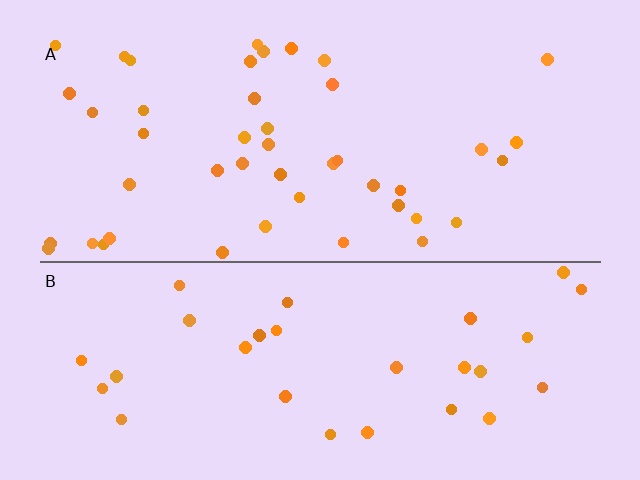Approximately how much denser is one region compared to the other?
Approximately 1.5× — region A over region B.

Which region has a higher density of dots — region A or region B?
A (the top).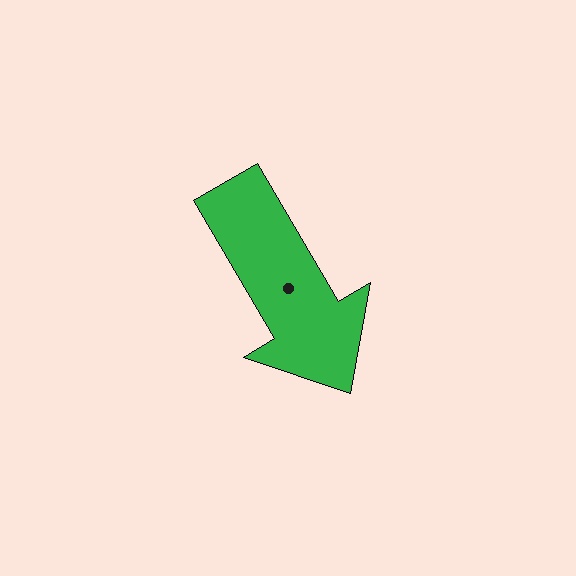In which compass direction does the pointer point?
Southeast.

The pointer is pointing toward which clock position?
Roughly 5 o'clock.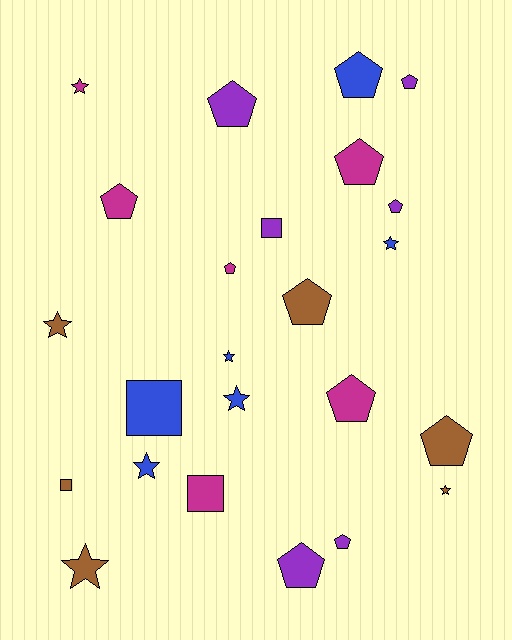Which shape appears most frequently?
Pentagon, with 12 objects.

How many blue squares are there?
There is 1 blue square.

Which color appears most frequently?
Blue, with 6 objects.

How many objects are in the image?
There are 24 objects.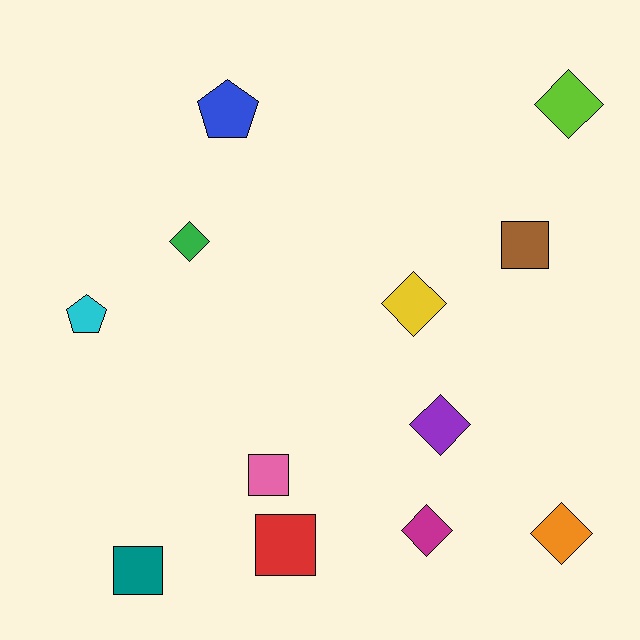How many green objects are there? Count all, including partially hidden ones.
There is 1 green object.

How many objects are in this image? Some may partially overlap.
There are 12 objects.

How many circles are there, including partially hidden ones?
There are no circles.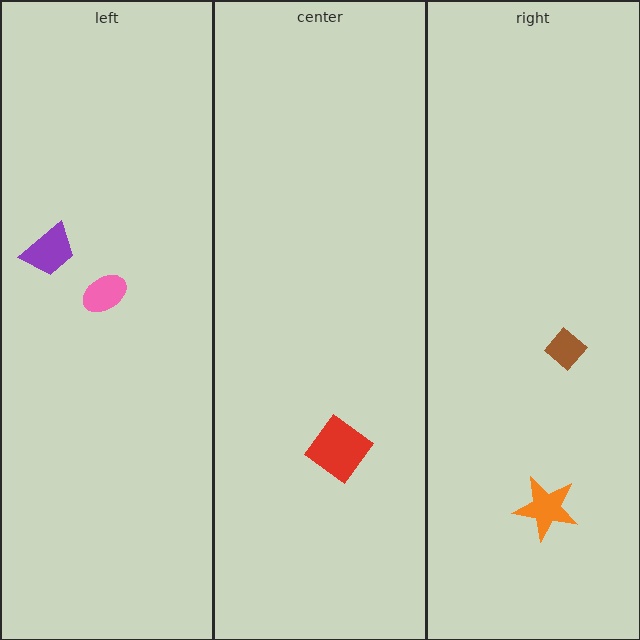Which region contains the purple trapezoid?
The left region.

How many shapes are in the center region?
1.